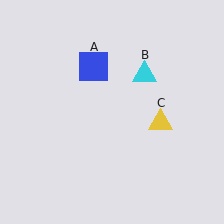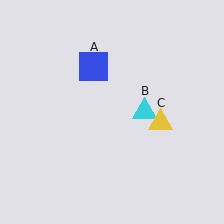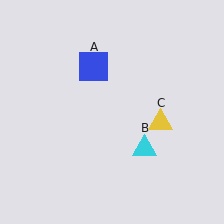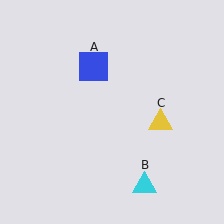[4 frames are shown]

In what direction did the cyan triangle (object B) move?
The cyan triangle (object B) moved down.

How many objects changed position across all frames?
1 object changed position: cyan triangle (object B).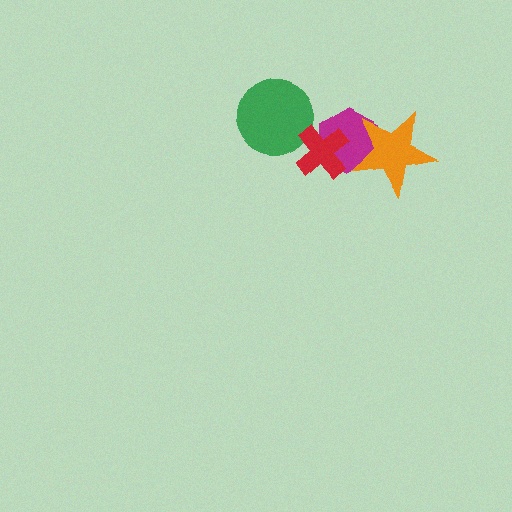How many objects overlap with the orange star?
1 object overlaps with the orange star.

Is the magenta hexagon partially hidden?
Yes, it is partially covered by another shape.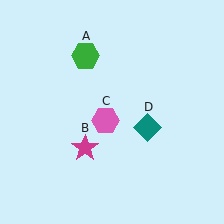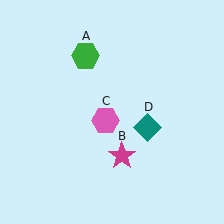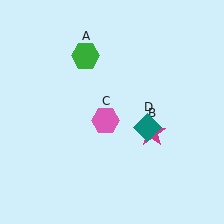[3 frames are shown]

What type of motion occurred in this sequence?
The magenta star (object B) rotated counterclockwise around the center of the scene.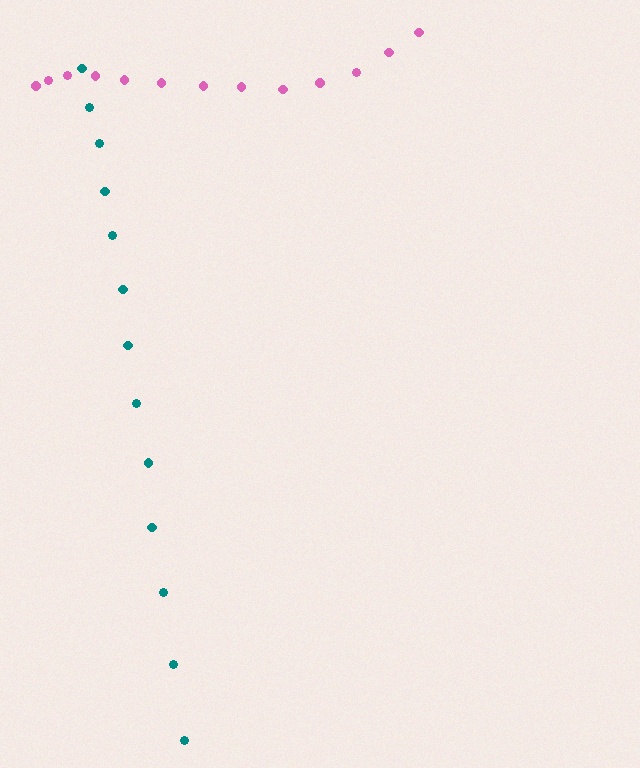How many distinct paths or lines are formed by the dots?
There are 2 distinct paths.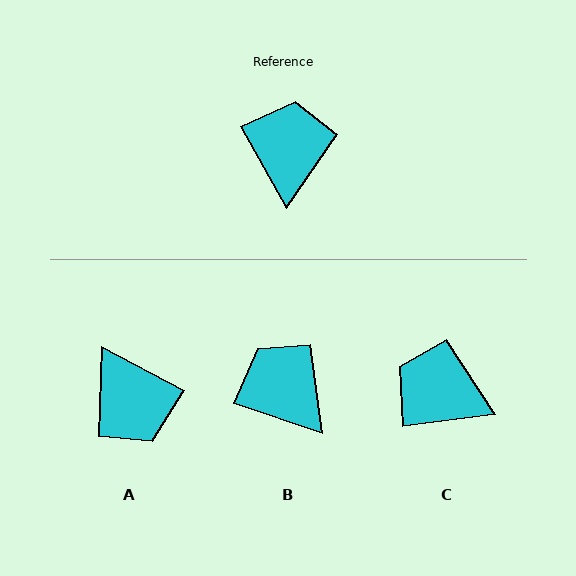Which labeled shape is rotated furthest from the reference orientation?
A, about 147 degrees away.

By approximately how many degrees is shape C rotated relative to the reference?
Approximately 68 degrees counter-clockwise.